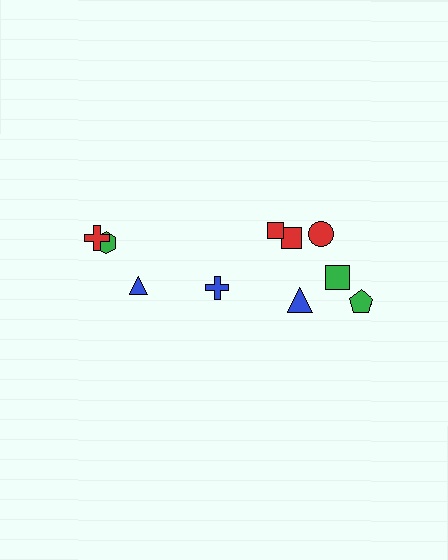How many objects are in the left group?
There are 4 objects.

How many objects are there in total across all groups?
There are 10 objects.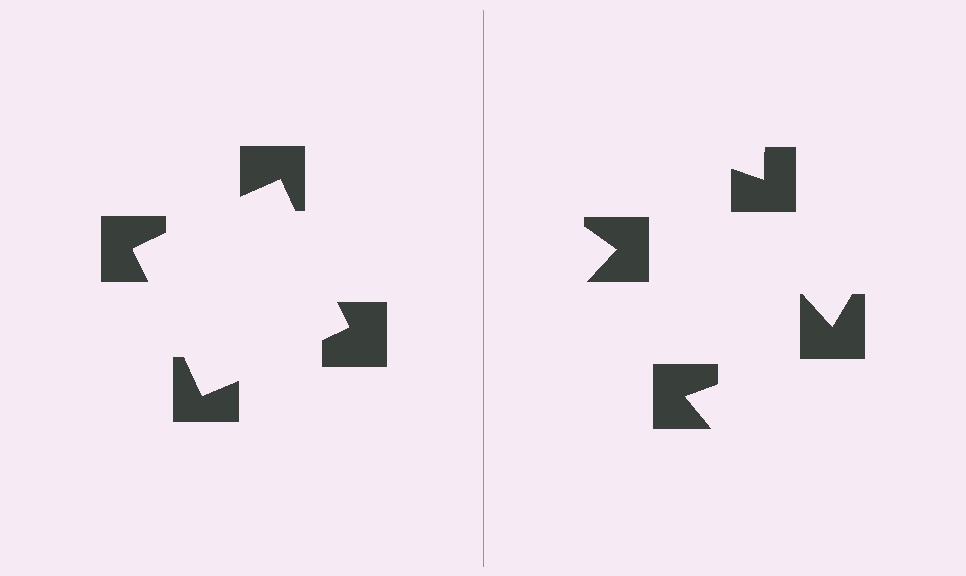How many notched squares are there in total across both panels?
8 — 4 on each side.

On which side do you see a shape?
An illusory square appears on the left side. On the right side the wedge cuts are rotated, so no coherent shape forms.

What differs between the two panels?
The notched squares are positioned identically on both sides; only the wedge orientations differ. On the left they align to a square; on the right they are misaligned.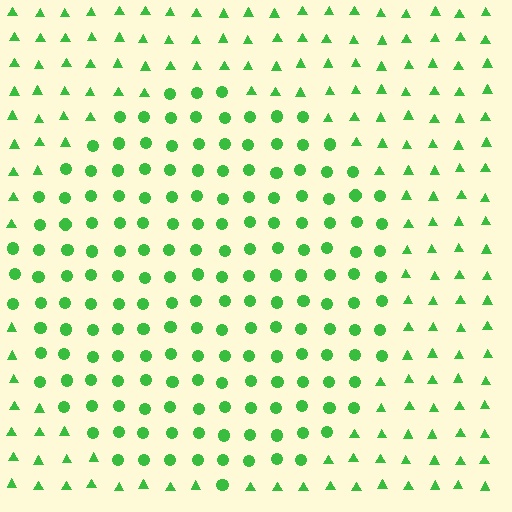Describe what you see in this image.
The image is filled with small green elements arranged in a uniform grid. A circle-shaped region contains circles, while the surrounding area contains triangles. The boundary is defined purely by the change in element shape.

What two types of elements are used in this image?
The image uses circles inside the circle region and triangles outside it.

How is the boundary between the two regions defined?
The boundary is defined by a change in element shape: circles inside vs. triangles outside. All elements share the same color and spacing.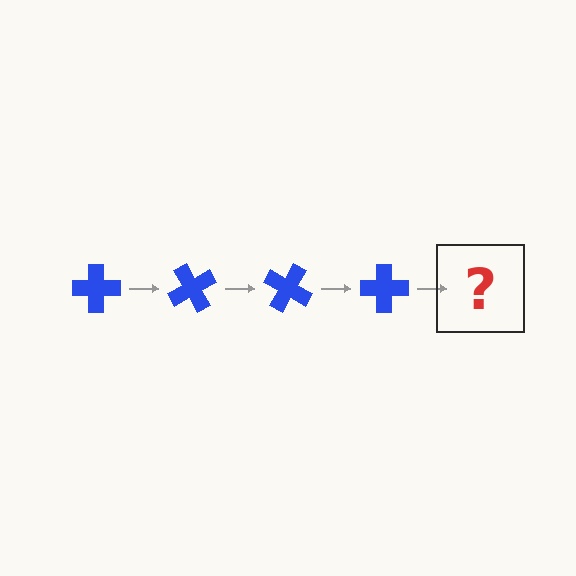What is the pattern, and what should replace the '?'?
The pattern is that the cross rotates 60 degrees each step. The '?' should be a blue cross rotated 240 degrees.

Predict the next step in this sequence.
The next step is a blue cross rotated 240 degrees.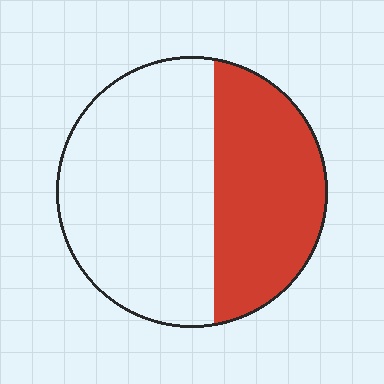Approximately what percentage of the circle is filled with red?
Approximately 40%.